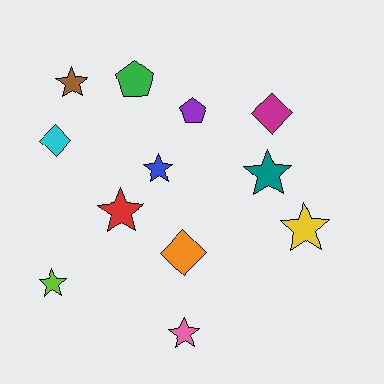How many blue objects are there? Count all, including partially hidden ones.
There is 1 blue object.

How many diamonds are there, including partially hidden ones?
There are 3 diamonds.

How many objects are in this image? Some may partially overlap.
There are 12 objects.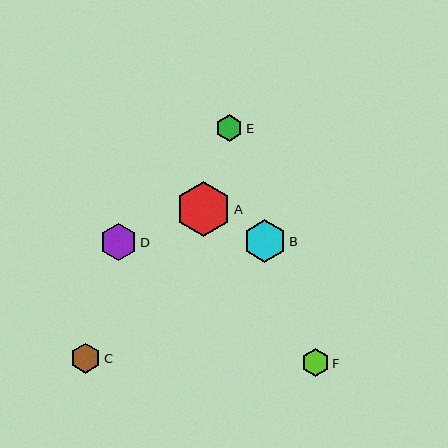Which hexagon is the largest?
Hexagon A is the largest with a size of approximately 55 pixels.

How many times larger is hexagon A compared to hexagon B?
Hexagon A is approximately 1.3 times the size of hexagon B.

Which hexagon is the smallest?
Hexagon E is the smallest with a size of approximately 27 pixels.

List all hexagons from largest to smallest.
From largest to smallest: A, B, D, C, F, E.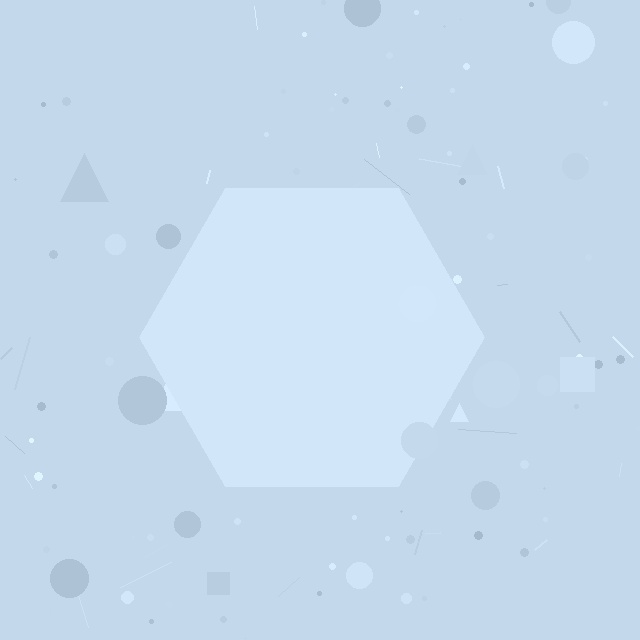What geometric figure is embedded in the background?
A hexagon is embedded in the background.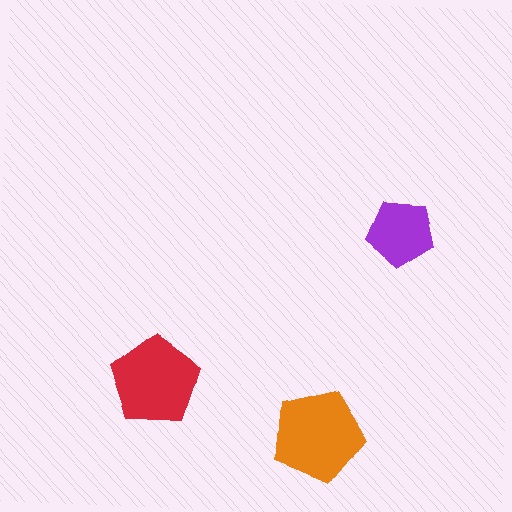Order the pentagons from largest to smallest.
the orange one, the red one, the purple one.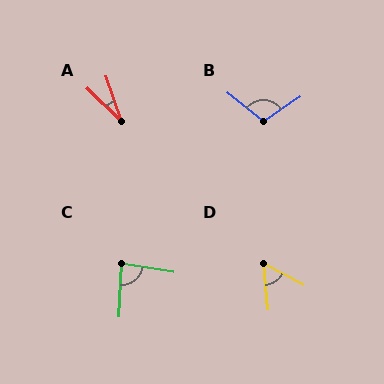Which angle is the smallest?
A, at approximately 26 degrees.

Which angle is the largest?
B, at approximately 107 degrees.